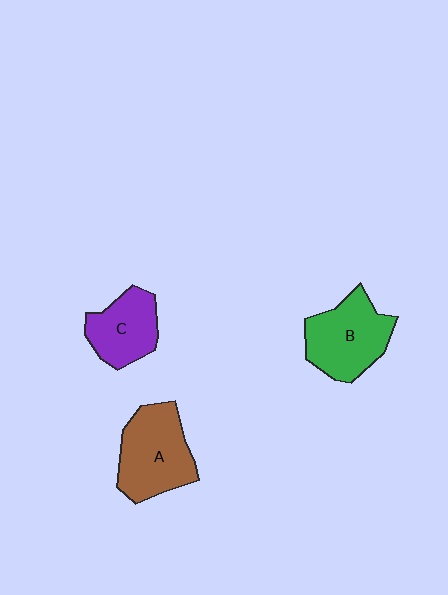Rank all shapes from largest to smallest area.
From largest to smallest: A (brown), B (green), C (purple).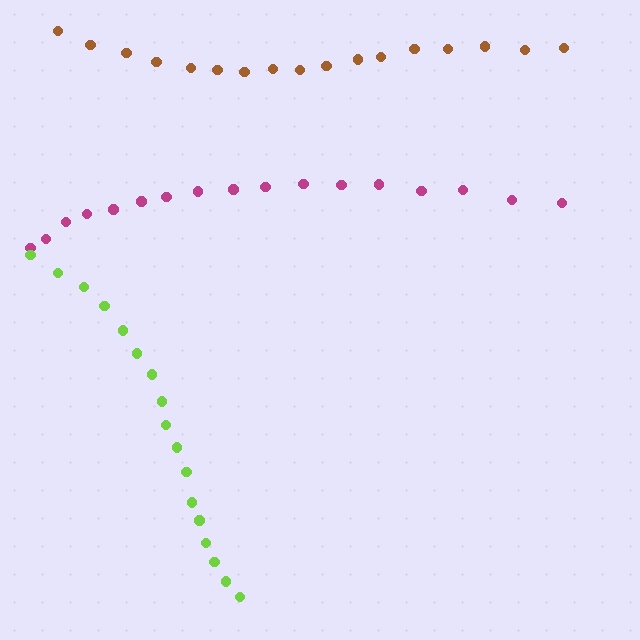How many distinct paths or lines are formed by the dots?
There are 3 distinct paths.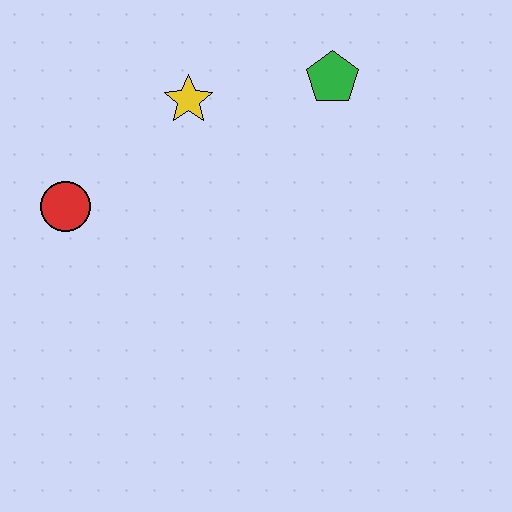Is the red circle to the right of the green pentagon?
No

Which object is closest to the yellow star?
The green pentagon is closest to the yellow star.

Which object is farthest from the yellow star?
The red circle is farthest from the yellow star.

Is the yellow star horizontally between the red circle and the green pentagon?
Yes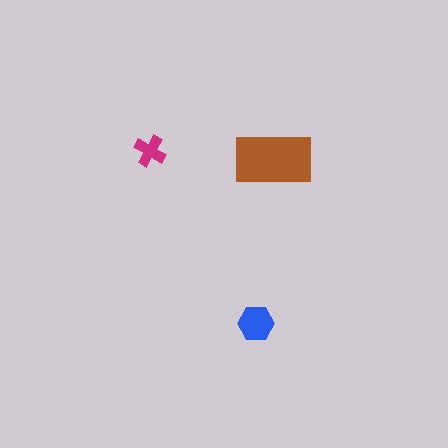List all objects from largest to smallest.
The brown rectangle, the blue hexagon, the magenta cross.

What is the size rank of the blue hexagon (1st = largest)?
2nd.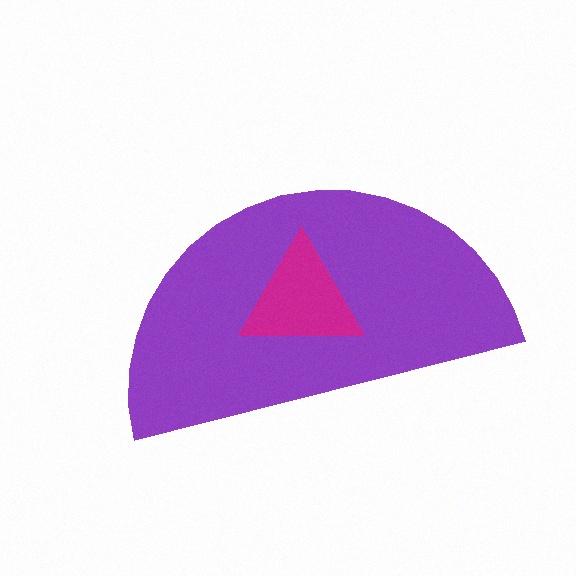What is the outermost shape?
The purple semicircle.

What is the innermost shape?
The magenta triangle.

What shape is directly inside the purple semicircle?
The magenta triangle.